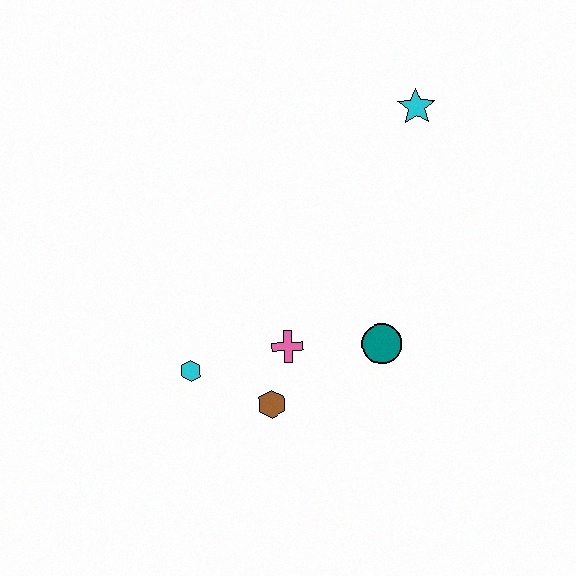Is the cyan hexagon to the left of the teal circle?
Yes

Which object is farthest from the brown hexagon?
The cyan star is farthest from the brown hexagon.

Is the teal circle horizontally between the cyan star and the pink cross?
Yes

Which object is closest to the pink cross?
The brown hexagon is closest to the pink cross.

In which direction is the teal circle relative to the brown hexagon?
The teal circle is to the right of the brown hexagon.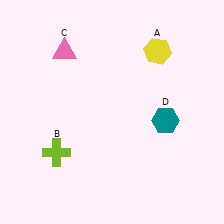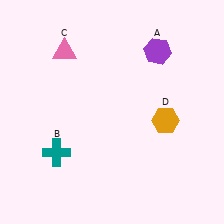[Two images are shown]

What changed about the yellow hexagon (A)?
In Image 1, A is yellow. In Image 2, it changed to purple.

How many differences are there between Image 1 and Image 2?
There are 3 differences between the two images.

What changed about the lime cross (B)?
In Image 1, B is lime. In Image 2, it changed to teal.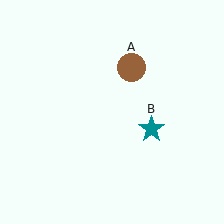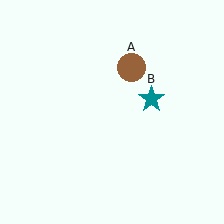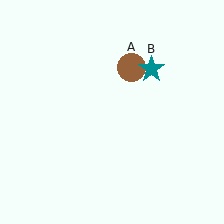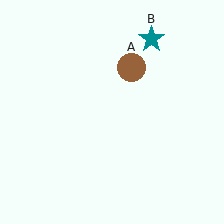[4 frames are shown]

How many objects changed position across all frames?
1 object changed position: teal star (object B).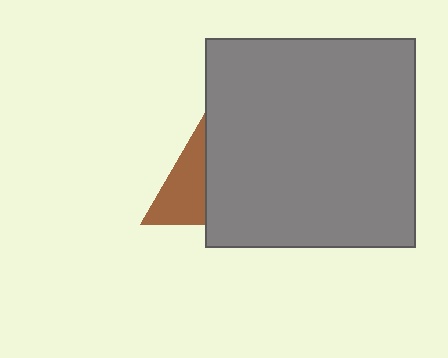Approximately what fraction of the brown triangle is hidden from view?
Roughly 50% of the brown triangle is hidden behind the gray square.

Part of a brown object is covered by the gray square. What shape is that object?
It is a triangle.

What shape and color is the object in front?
The object in front is a gray square.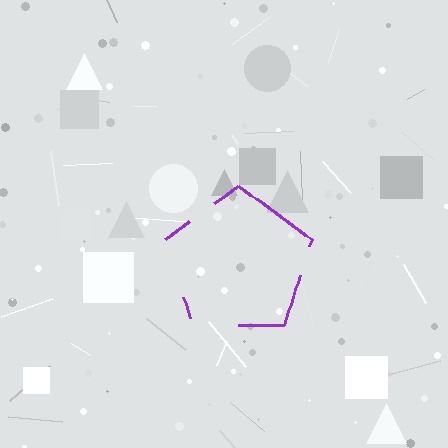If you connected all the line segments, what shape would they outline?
They would outline a pentagon.